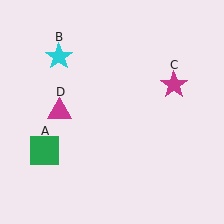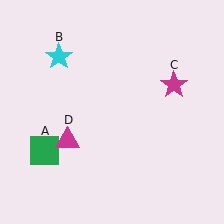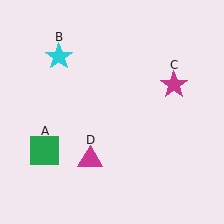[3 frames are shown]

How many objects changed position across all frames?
1 object changed position: magenta triangle (object D).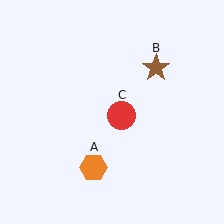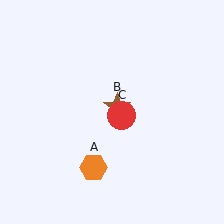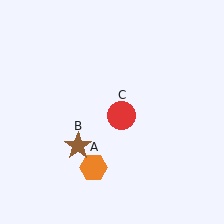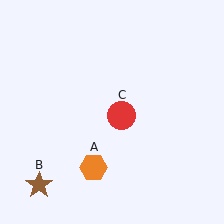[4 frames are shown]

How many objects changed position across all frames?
1 object changed position: brown star (object B).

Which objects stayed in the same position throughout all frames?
Orange hexagon (object A) and red circle (object C) remained stationary.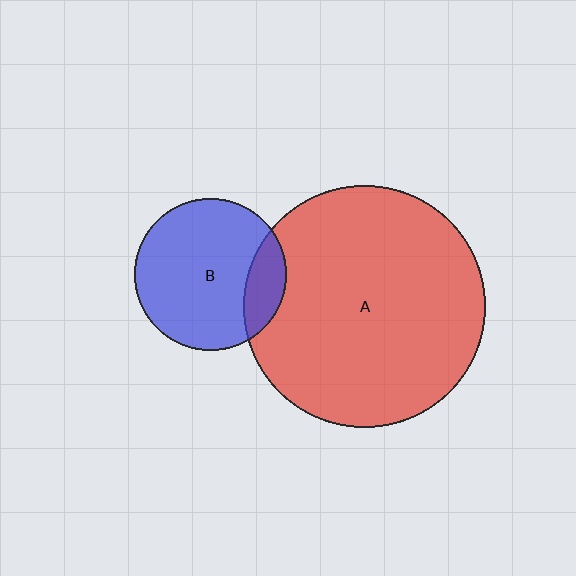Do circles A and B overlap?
Yes.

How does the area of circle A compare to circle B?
Approximately 2.5 times.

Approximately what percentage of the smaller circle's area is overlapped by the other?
Approximately 15%.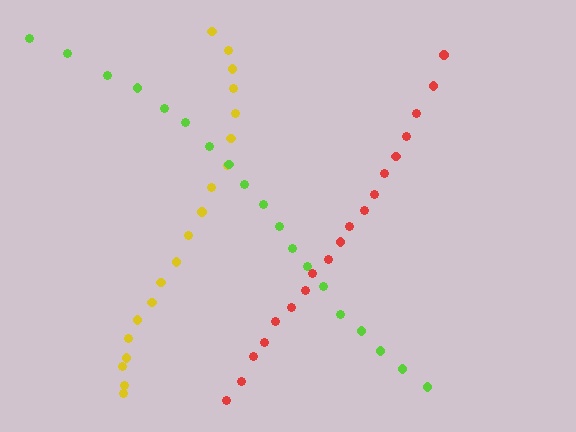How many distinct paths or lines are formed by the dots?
There are 3 distinct paths.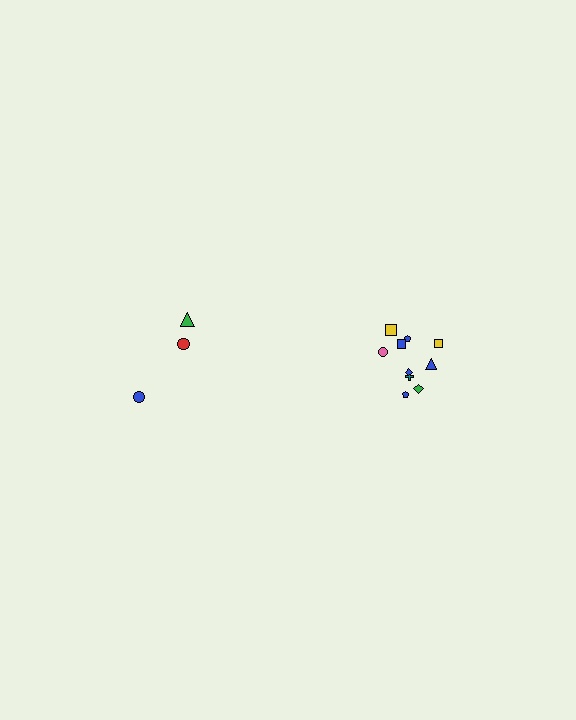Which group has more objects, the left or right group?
The right group.